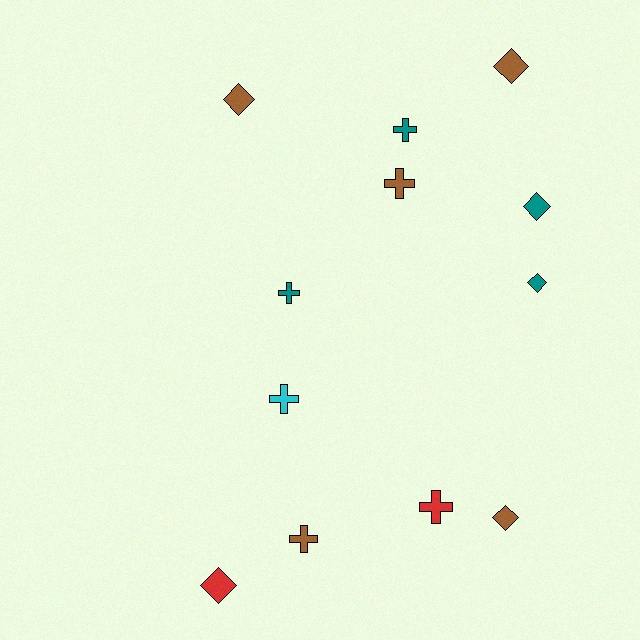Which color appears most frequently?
Brown, with 5 objects.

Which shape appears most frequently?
Diamond, with 6 objects.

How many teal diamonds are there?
There are 2 teal diamonds.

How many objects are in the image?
There are 12 objects.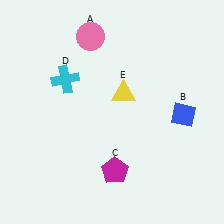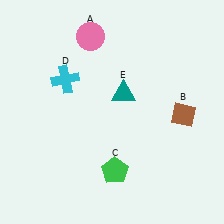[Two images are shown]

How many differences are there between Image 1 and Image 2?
There are 3 differences between the two images.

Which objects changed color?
B changed from blue to brown. C changed from magenta to green. E changed from yellow to teal.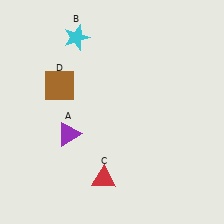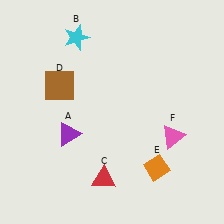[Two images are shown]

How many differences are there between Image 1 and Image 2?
There are 2 differences between the two images.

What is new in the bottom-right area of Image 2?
A pink triangle (F) was added in the bottom-right area of Image 2.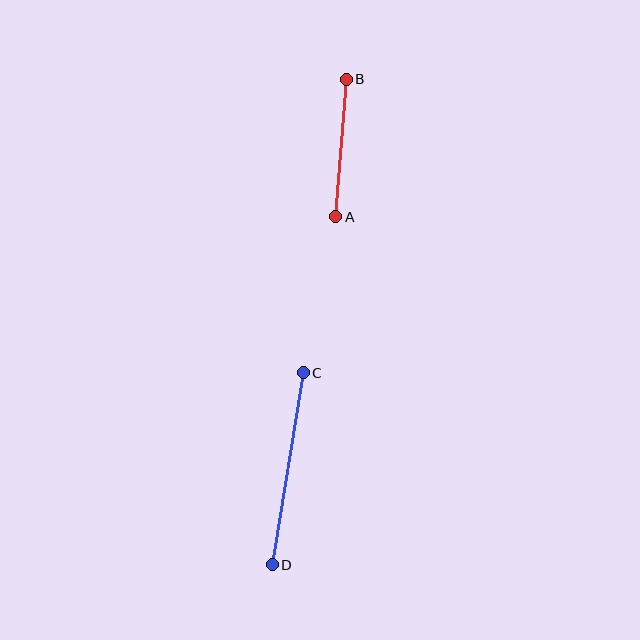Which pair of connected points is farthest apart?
Points C and D are farthest apart.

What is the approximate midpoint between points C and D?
The midpoint is at approximately (288, 469) pixels.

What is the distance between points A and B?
The distance is approximately 138 pixels.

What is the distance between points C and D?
The distance is approximately 194 pixels.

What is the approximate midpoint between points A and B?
The midpoint is at approximately (341, 148) pixels.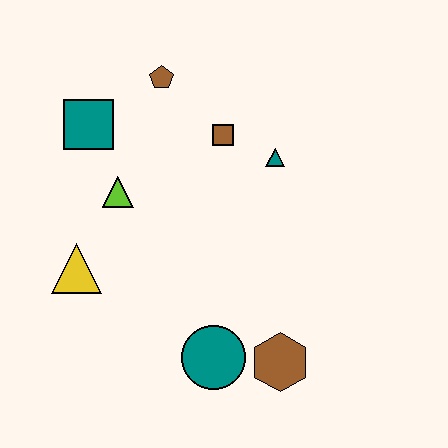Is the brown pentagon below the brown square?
No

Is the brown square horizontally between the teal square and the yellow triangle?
No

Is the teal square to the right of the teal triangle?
No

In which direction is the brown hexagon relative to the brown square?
The brown hexagon is below the brown square.